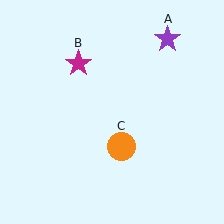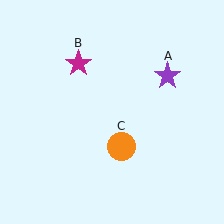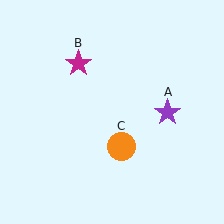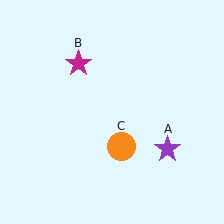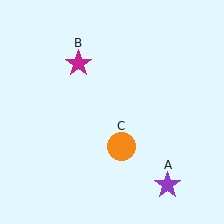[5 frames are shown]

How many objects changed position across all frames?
1 object changed position: purple star (object A).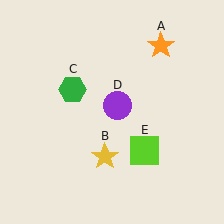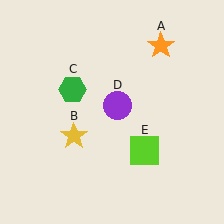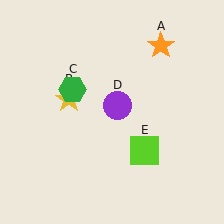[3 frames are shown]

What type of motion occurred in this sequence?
The yellow star (object B) rotated clockwise around the center of the scene.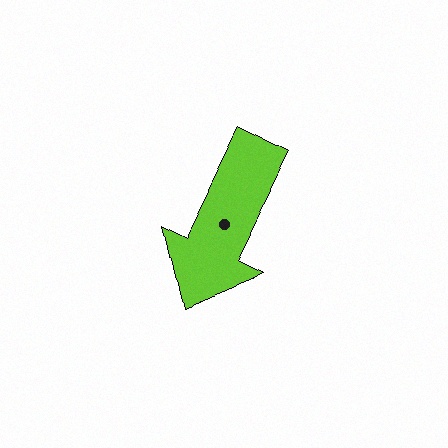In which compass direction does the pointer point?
Southwest.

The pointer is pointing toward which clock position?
Roughly 7 o'clock.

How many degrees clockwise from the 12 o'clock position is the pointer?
Approximately 207 degrees.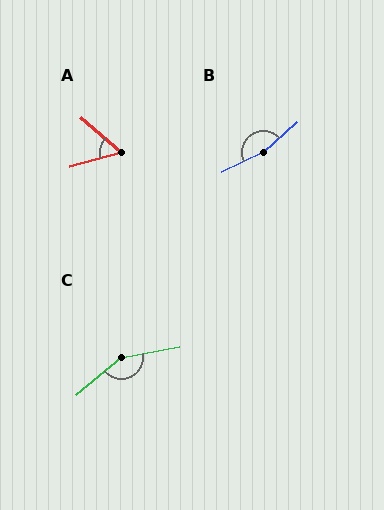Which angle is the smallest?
A, at approximately 57 degrees.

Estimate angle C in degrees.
Approximately 150 degrees.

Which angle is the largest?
B, at approximately 164 degrees.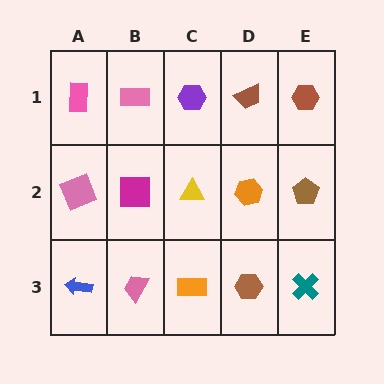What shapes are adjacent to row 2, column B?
A pink rectangle (row 1, column B), a pink trapezoid (row 3, column B), a pink square (row 2, column A), a yellow triangle (row 2, column C).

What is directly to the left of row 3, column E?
A brown hexagon.